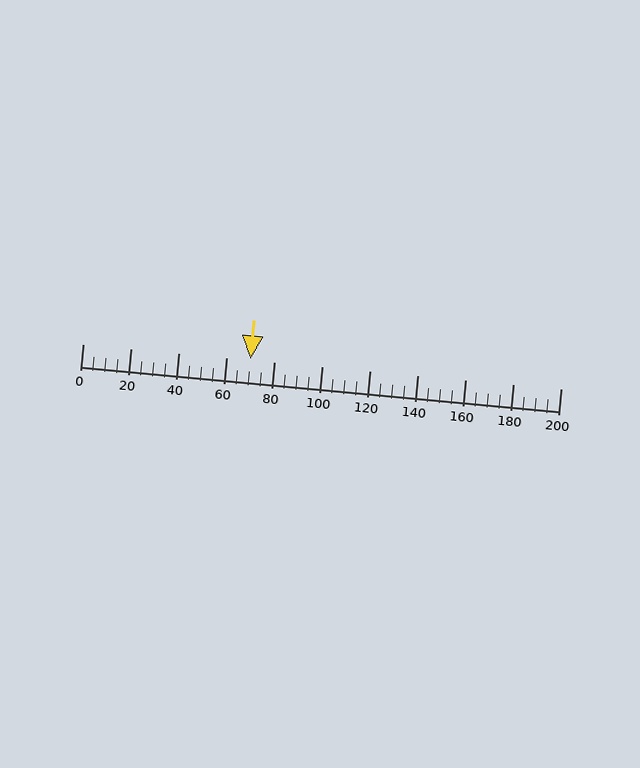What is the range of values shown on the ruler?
The ruler shows values from 0 to 200.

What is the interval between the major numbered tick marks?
The major tick marks are spaced 20 units apart.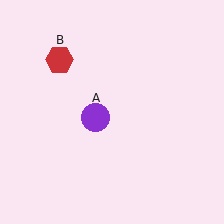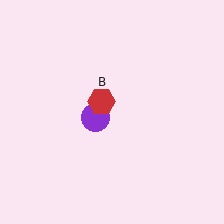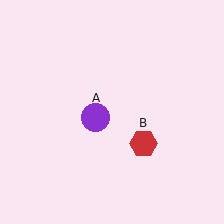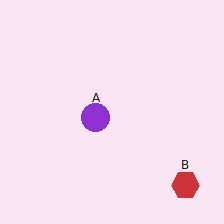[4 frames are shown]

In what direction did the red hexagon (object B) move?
The red hexagon (object B) moved down and to the right.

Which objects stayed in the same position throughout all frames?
Purple circle (object A) remained stationary.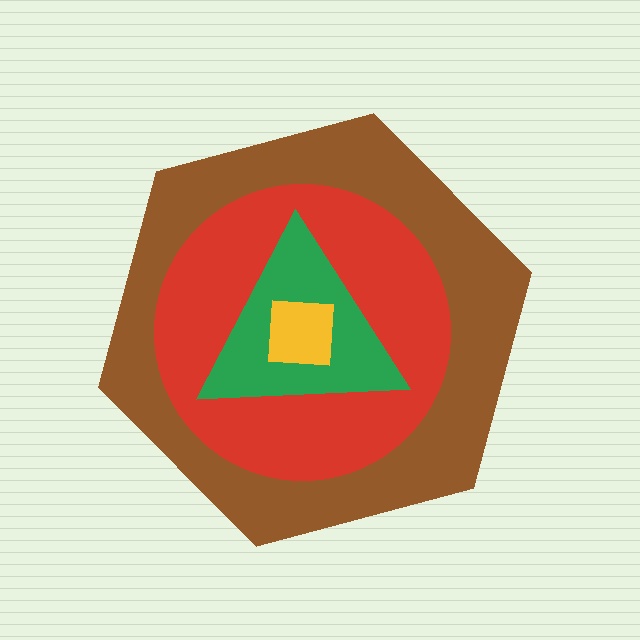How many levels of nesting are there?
4.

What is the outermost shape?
The brown hexagon.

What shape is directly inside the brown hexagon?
The red circle.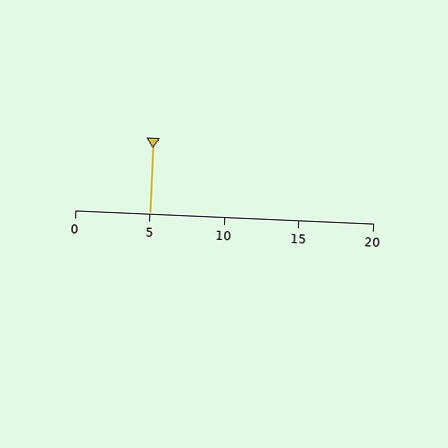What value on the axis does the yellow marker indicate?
The marker indicates approximately 5.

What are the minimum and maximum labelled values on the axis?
The axis runs from 0 to 20.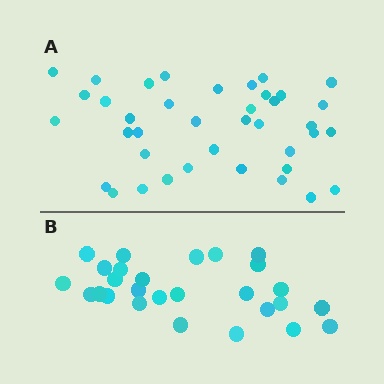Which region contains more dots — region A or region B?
Region A (the top region) has more dots.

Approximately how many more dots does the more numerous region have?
Region A has roughly 12 or so more dots than region B.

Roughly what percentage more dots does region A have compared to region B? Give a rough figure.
About 45% more.